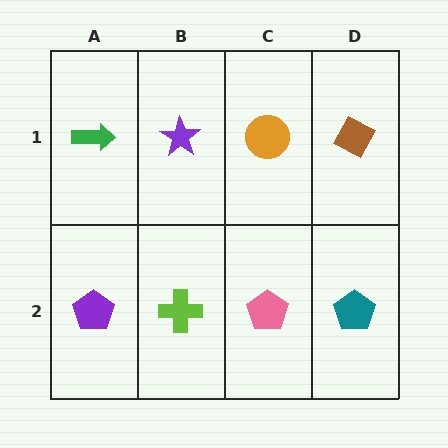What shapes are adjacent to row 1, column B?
A lime cross (row 2, column B), a green arrow (row 1, column A), an orange circle (row 1, column C).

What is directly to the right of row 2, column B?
A pink pentagon.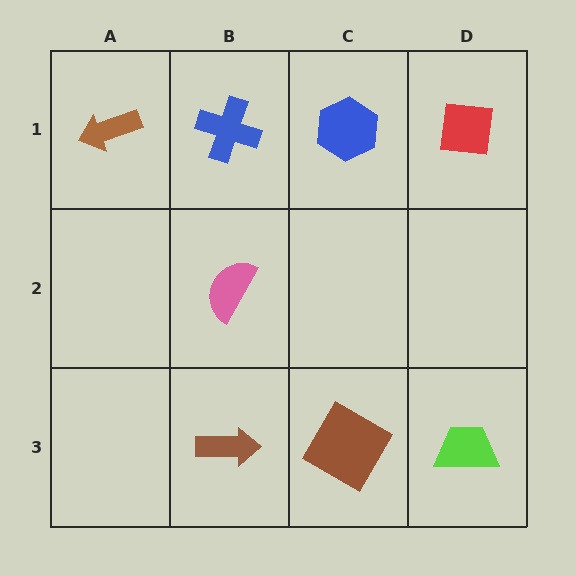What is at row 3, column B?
A brown arrow.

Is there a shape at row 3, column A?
No, that cell is empty.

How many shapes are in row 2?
1 shape.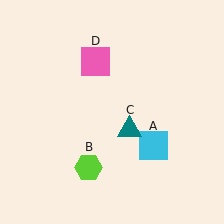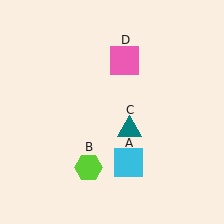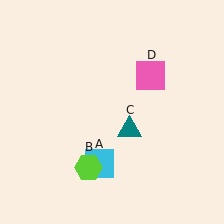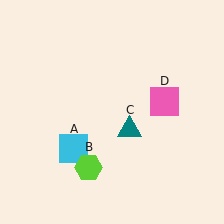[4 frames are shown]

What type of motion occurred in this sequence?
The cyan square (object A), pink square (object D) rotated clockwise around the center of the scene.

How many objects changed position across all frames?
2 objects changed position: cyan square (object A), pink square (object D).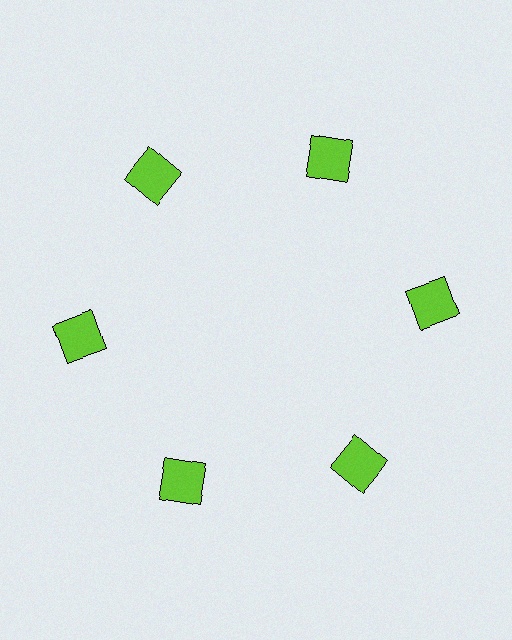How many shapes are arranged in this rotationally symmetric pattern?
There are 6 shapes, arranged in 6 groups of 1.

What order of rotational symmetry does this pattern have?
This pattern has 6-fold rotational symmetry.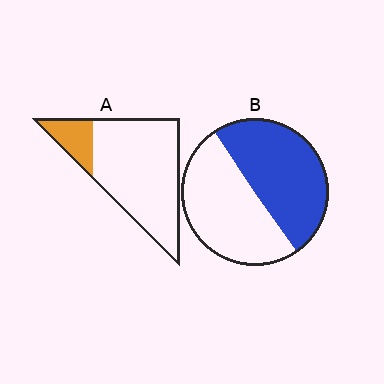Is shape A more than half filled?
No.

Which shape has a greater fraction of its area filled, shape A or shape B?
Shape B.